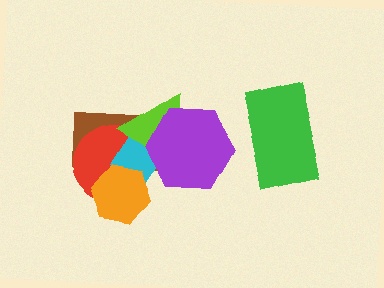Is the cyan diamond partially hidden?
Yes, it is partially covered by another shape.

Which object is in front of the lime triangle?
The purple hexagon is in front of the lime triangle.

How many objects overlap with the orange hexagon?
3 objects overlap with the orange hexagon.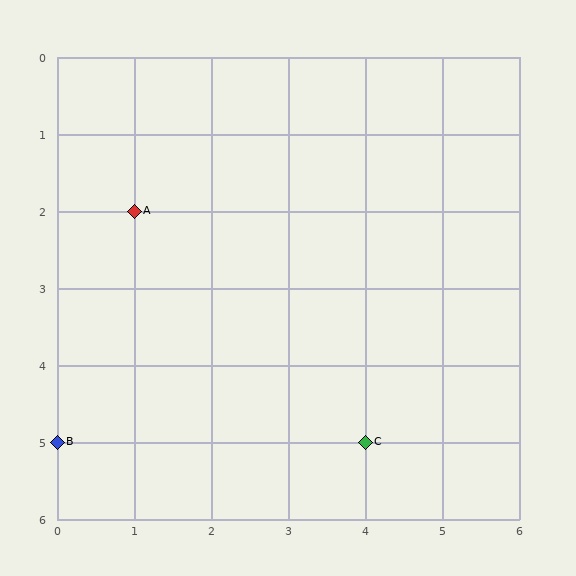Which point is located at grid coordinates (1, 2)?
Point A is at (1, 2).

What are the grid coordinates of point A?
Point A is at grid coordinates (1, 2).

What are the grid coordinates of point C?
Point C is at grid coordinates (4, 5).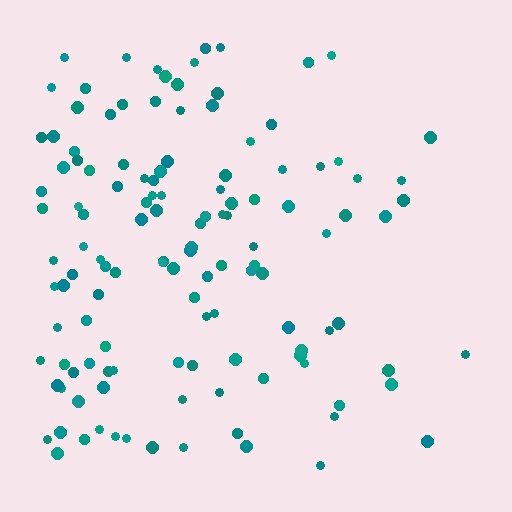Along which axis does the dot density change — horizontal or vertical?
Horizontal.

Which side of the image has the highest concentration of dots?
The left.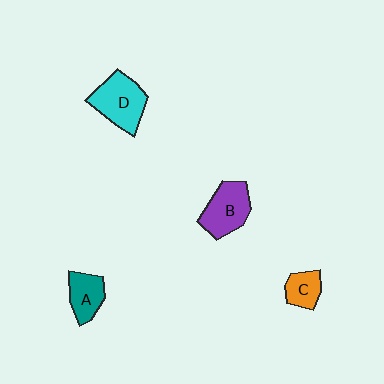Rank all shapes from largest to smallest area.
From largest to smallest: D (cyan), B (purple), A (teal), C (orange).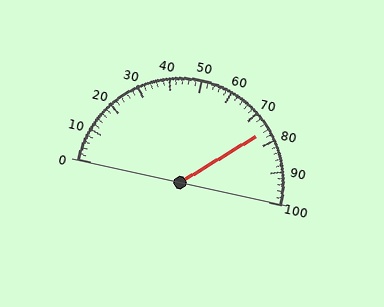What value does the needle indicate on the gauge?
The needle indicates approximately 76.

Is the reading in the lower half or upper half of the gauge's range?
The reading is in the upper half of the range (0 to 100).